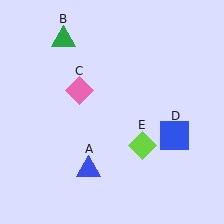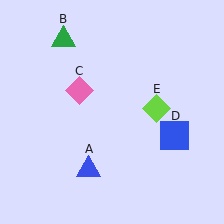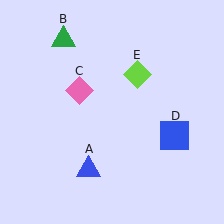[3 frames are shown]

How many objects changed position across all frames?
1 object changed position: lime diamond (object E).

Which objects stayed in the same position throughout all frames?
Blue triangle (object A) and green triangle (object B) and pink diamond (object C) and blue square (object D) remained stationary.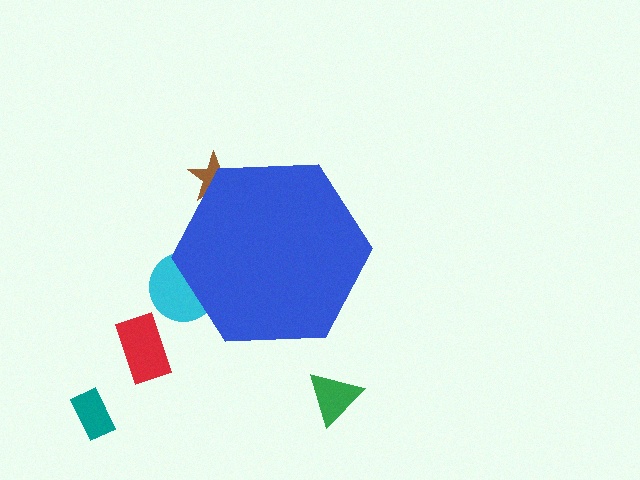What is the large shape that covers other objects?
A blue hexagon.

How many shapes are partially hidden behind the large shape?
2 shapes are partially hidden.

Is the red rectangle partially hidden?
No, the red rectangle is fully visible.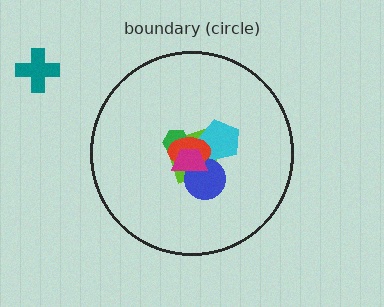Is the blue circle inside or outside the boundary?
Inside.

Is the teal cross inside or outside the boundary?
Outside.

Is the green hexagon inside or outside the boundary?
Inside.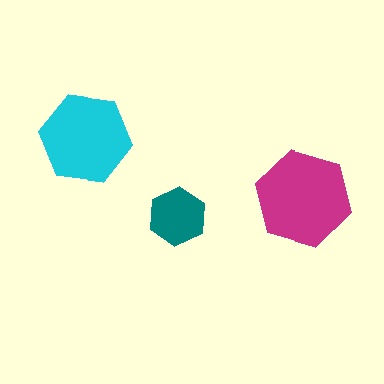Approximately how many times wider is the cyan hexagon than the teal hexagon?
About 1.5 times wider.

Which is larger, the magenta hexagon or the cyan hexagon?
The magenta one.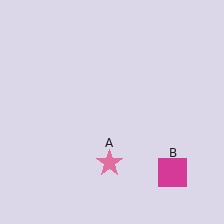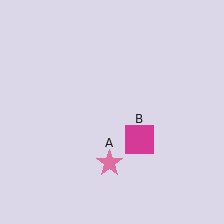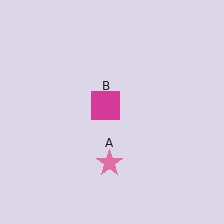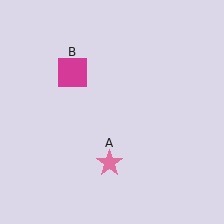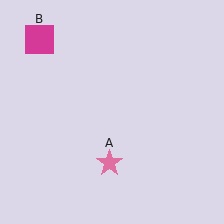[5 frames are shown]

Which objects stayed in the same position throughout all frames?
Pink star (object A) remained stationary.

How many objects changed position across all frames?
1 object changed position: magenta square (object B).